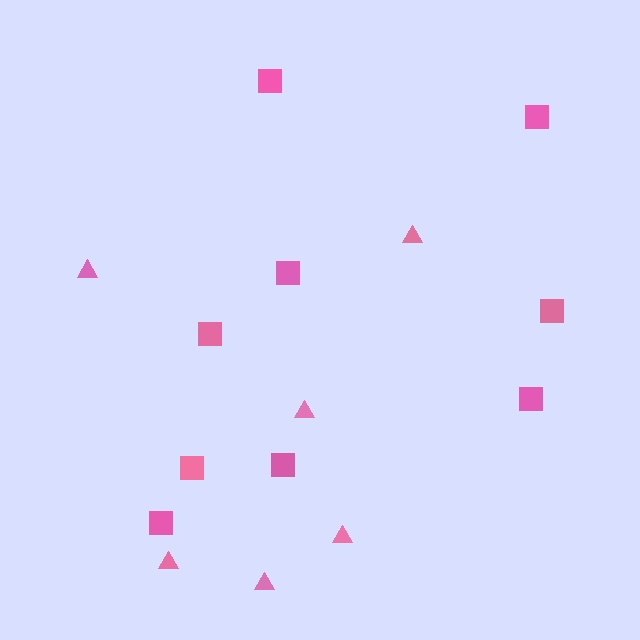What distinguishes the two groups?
There are 2 groups: one group of triangles (6) and one group of squares (9).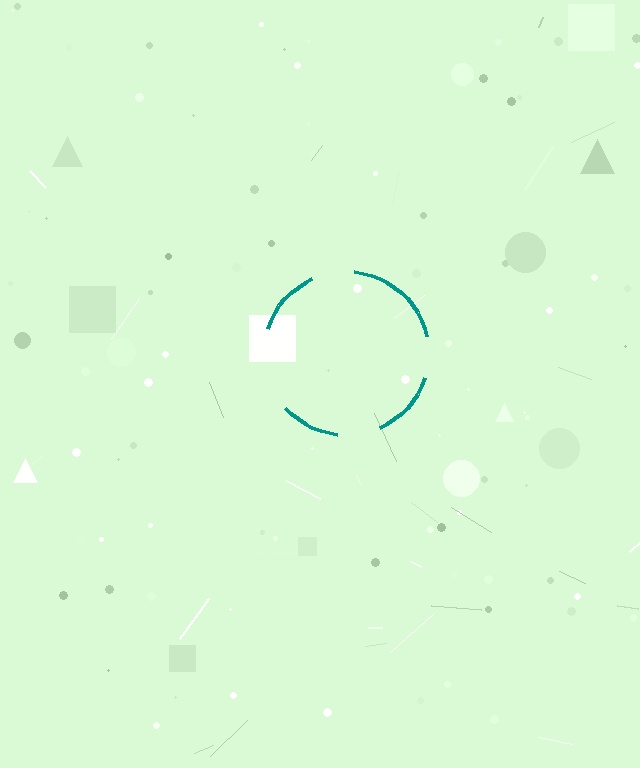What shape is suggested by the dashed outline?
The dashed outline suggests a circle.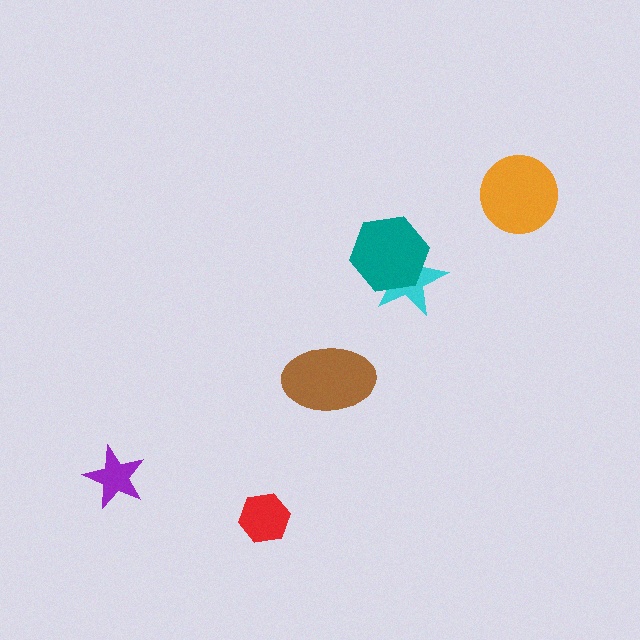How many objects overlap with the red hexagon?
0 objects overlap with the red hexagon.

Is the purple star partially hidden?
No, no other shape covers it.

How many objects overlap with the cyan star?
1 object overlaps with the cyan star.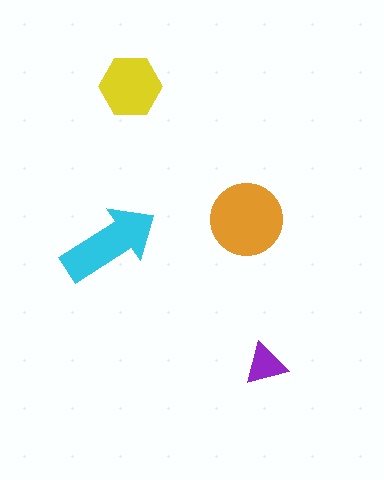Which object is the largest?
The orange circle.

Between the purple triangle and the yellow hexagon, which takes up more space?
The yellow hexagon.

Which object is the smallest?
The purple triangle.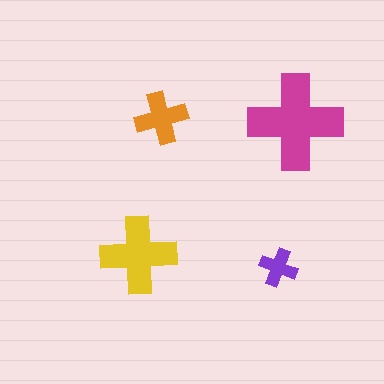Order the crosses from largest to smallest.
the magenta one, the yellow one, the orange one, the purple one.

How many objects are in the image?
There are 4 objects in the image.